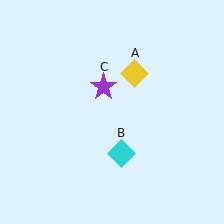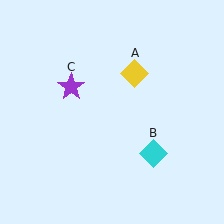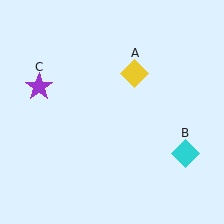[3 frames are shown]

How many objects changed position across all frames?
2 objects changed position: cyan diamond (object B), purple star (object C).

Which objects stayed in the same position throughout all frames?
Yellow diamond (object A) remained stationary.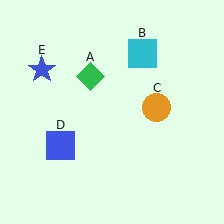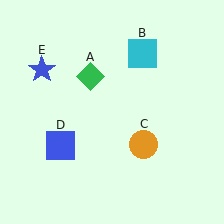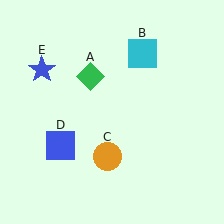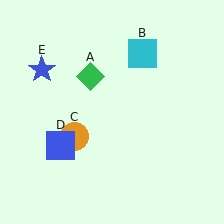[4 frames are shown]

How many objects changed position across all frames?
1 object changed position: orange circle (object C).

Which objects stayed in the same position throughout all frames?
Green diamond (object A) and cyan square (object B) and blue square (object D) and blue star (object E) remained stationary.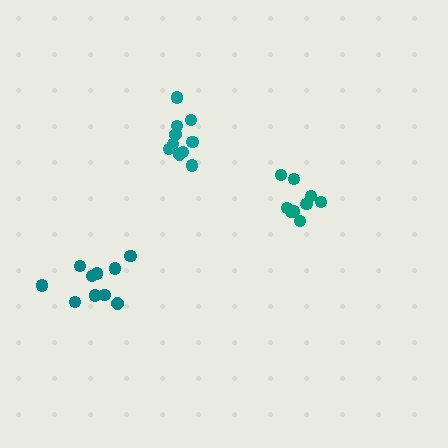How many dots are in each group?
Group 1: 10 dots, Group 2: 10 dots, Group 3: 9 dots (29 total).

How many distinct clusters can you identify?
There are 3 distinct clusters.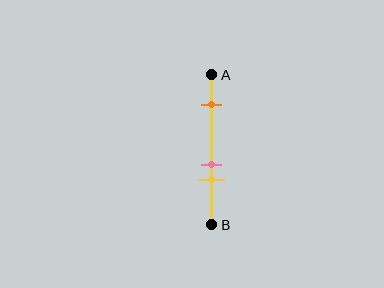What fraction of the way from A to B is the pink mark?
The pink mark is approximately 60% (0.6) of the way from A to B.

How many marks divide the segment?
There are 3 marks dividing the segment.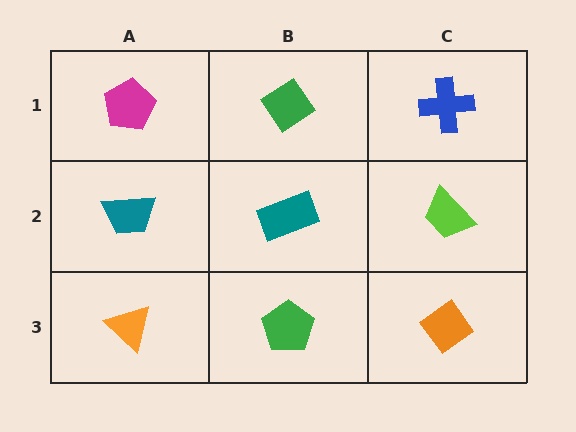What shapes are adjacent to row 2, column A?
A magenta pentagon (row 1, column A), an orange triangle (row 3, column A), a teal rectangle (row 2, column B).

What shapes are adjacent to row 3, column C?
A lime trapezoid (row 2, column C), a green pentagon (row 3, column B).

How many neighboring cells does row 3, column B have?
3.